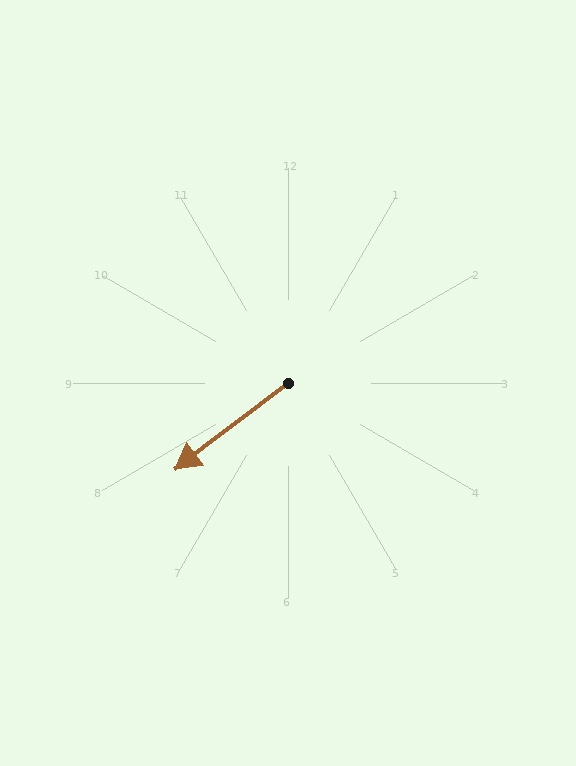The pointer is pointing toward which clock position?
Roughly 8 o'clock.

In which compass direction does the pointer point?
Southwest.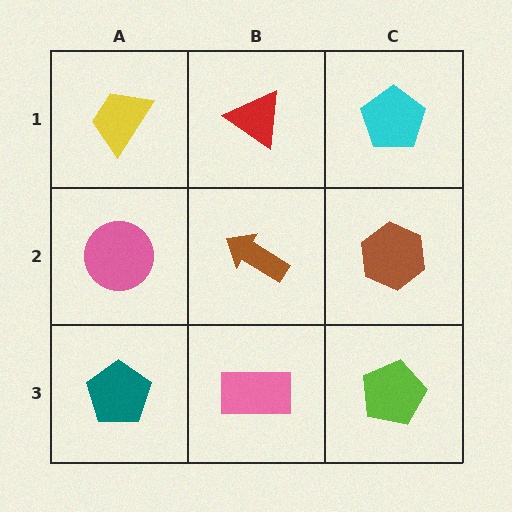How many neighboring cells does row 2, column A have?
3.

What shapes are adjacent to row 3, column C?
A brown hexagon (row 2, column C), a pink rectangle (row 3, column B).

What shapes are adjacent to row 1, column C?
A brown hexagon (row 2, column C), a red triangle (row 1, column B).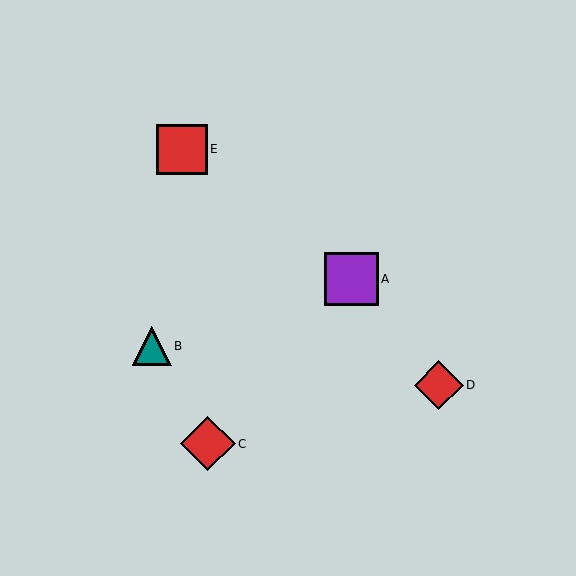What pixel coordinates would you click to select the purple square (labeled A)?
Click at (351, 279) to select the purple square A.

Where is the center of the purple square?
The center of the purple square is at (351, 279).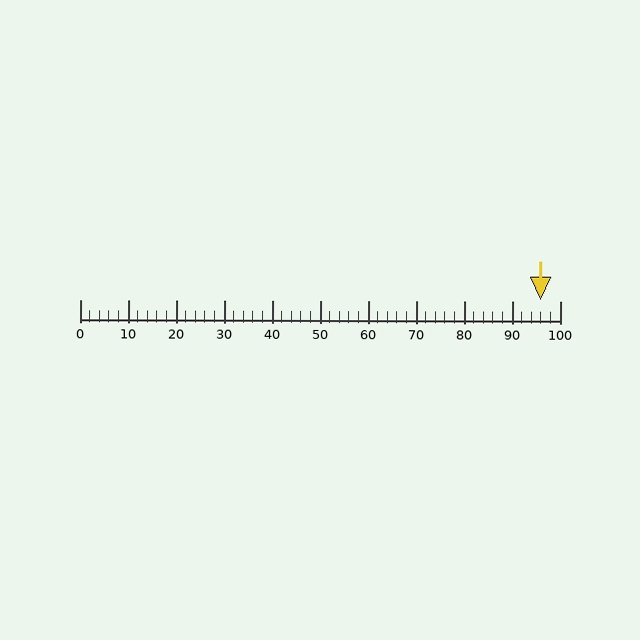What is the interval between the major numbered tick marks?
The major tick marks are spaced 10 units apart.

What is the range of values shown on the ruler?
The ruler shows values from 0 to 100.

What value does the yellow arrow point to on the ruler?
The yellow arrow points to approximately 96.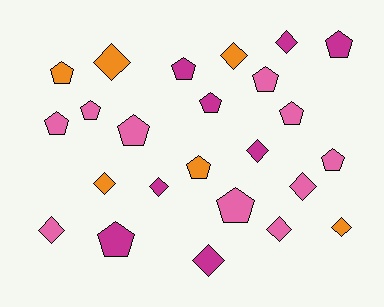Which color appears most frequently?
Pink, with 10 objects.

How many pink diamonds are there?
There are 3 pink diamonds.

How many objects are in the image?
There are 24 objects.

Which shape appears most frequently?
Pentagon, with 13 objects.